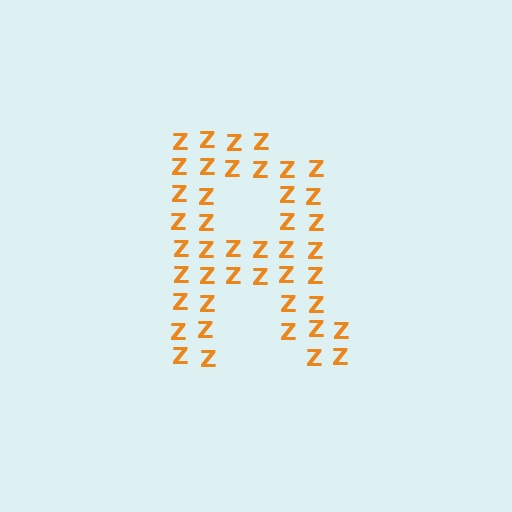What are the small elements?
The small elements are letter Z's.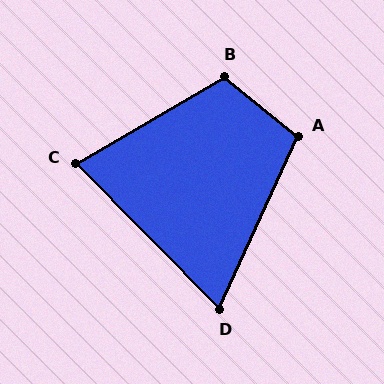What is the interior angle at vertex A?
Approximately 104 degrees (obtuse).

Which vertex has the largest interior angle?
B, at approximately 111 degrees.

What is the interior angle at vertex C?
Approximately 76 degrees (acute).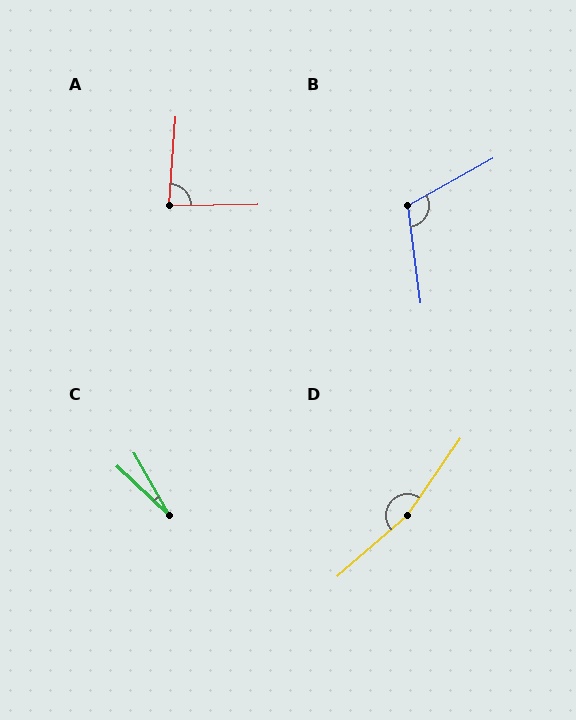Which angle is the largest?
D, at approximately 166 degrees.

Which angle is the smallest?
C, at approximately 17 degrees.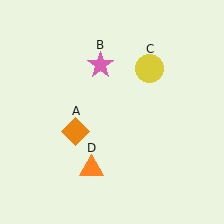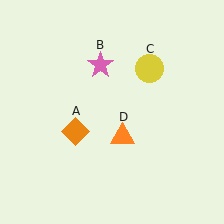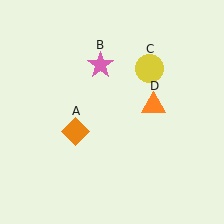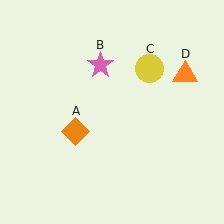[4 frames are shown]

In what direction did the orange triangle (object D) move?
The orange triangle (object D) moved up and to the right.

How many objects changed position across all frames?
1 object changed position: orange triangle (object D).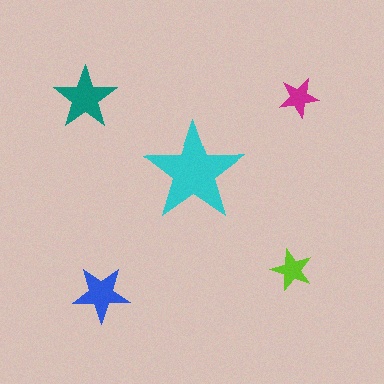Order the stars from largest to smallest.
the cyan one, the teal one, the blue one, the lime one, the magenta one.